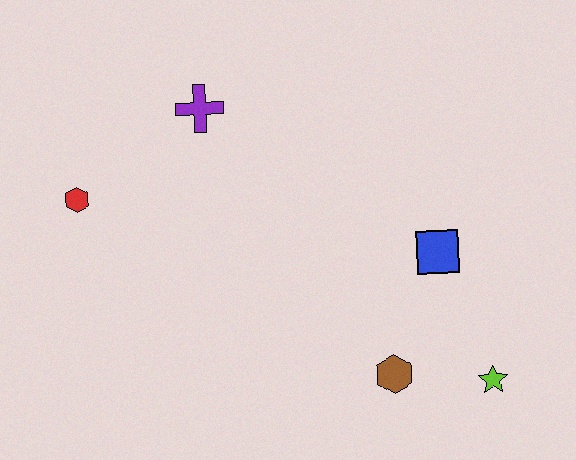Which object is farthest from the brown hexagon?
The red hexagon is farthest from the brown hexagon.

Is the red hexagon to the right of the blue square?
No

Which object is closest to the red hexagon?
The purple cross is closest to the red hexagon.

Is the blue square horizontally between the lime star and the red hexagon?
Yes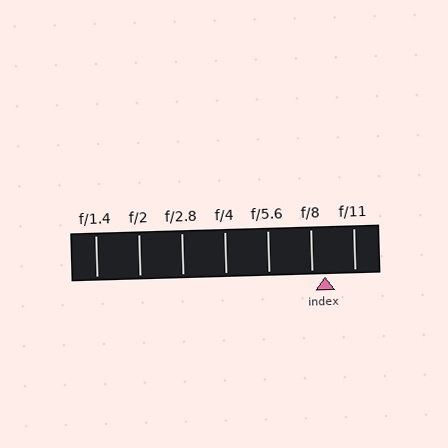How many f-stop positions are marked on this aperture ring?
There are 7 f-stop positions marked.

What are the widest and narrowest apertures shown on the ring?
The widest aperture shown is f/1.4 and the narrowest is f/11.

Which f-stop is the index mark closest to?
The index mark is closest to f/8.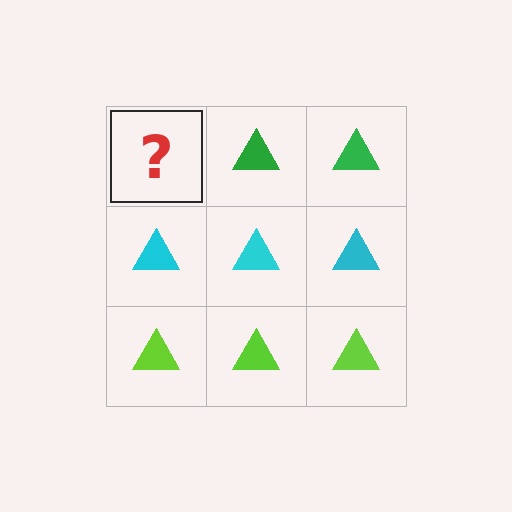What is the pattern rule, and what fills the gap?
The rule is that each row has a consistent color. The gap should be filled with a green triangle.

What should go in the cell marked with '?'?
The missing cell should contain a green triangle.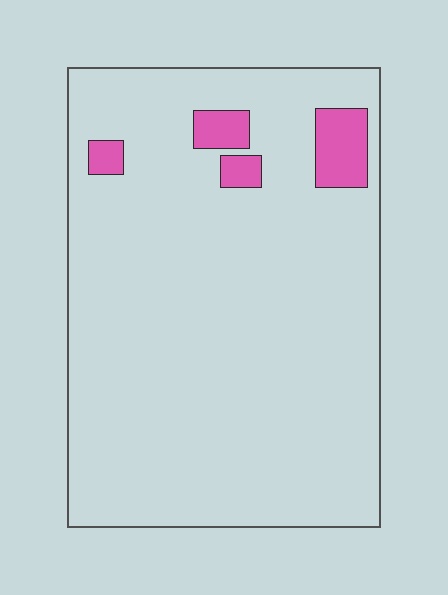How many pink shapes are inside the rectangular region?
4.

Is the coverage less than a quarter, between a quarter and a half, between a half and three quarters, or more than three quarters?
Less than a quarter.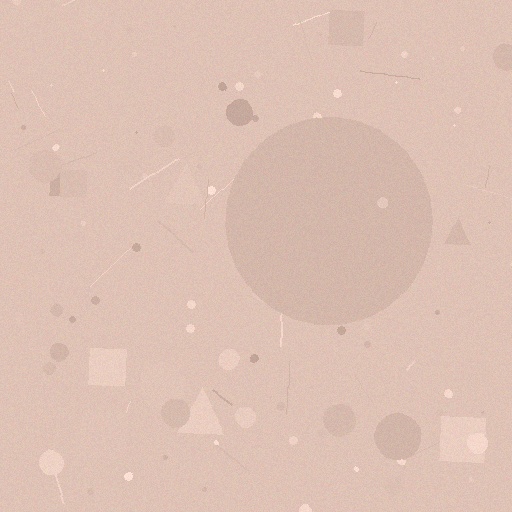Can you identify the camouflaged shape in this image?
The camouflaged shape is a circle.